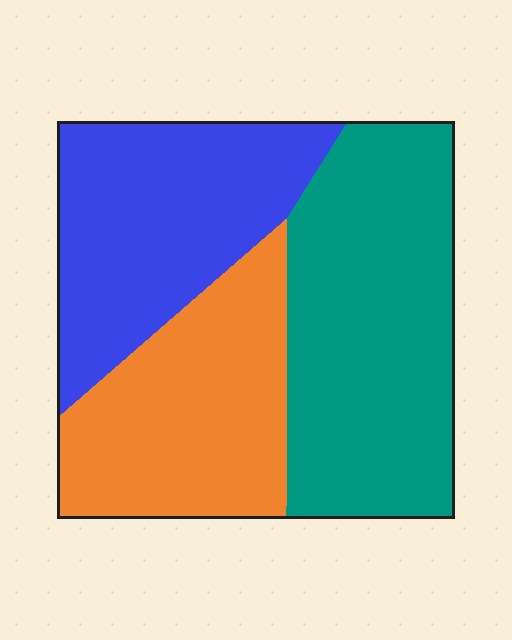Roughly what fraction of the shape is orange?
Orange takes up between a sixth and a third of the shape.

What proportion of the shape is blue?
Blue covers about 30% of the shape.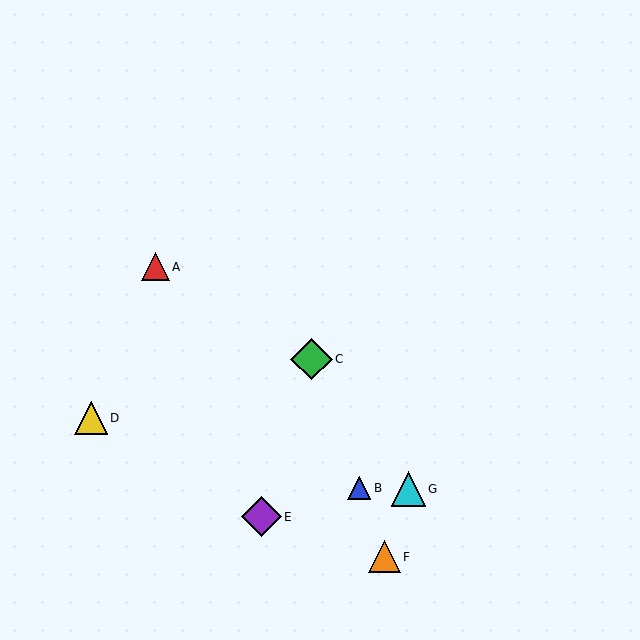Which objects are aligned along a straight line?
Objects B, C, F are aligned along a straight line.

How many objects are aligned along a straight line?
3 objects (B, C, F) are aligned along a straight line.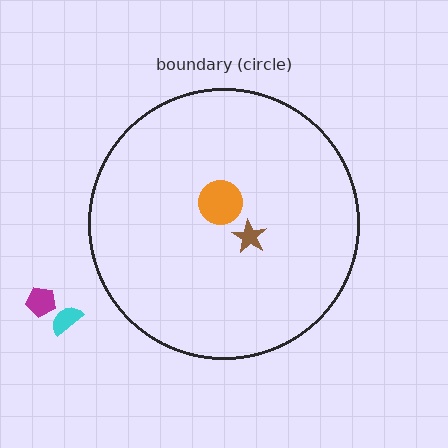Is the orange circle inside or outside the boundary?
Inside.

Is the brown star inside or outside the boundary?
Inside.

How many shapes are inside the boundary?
2 inside, 2 outside.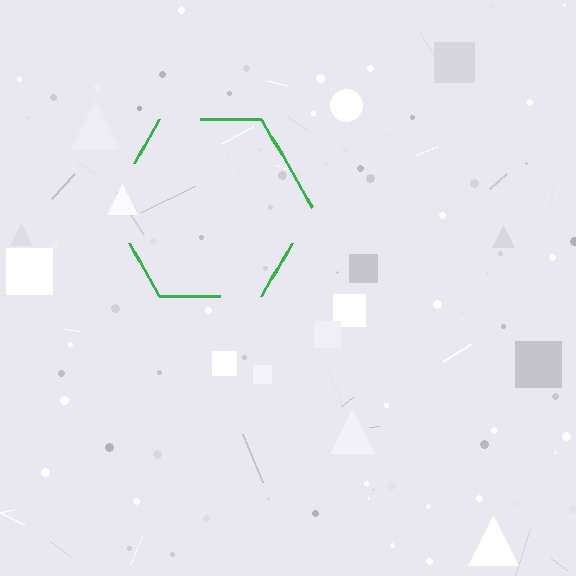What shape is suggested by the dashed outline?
The dashed outline suggests a hexagon.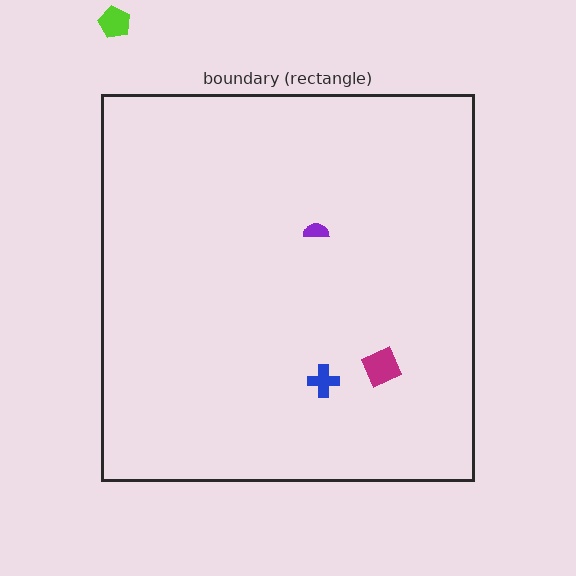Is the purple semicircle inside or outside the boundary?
Inside.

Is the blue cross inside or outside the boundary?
Inside.